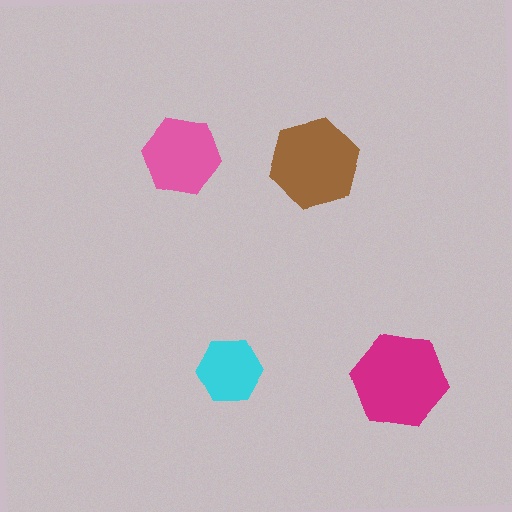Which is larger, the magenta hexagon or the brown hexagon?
The magenta one.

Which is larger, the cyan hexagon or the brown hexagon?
The brown one.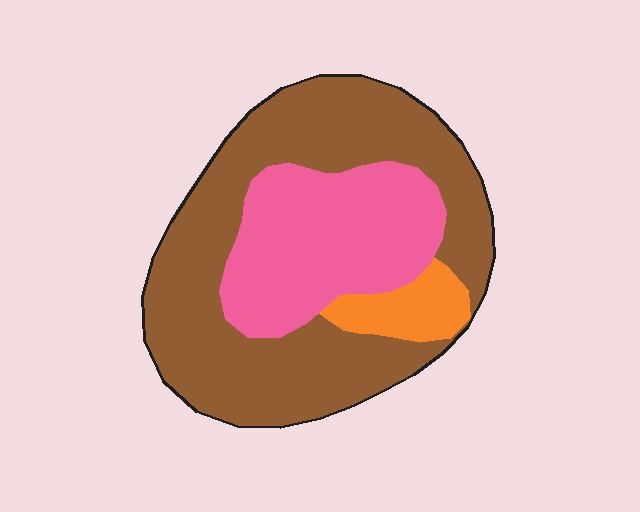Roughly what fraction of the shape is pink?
Pink takes up between a quarter and a half of the shape.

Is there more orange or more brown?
Brown.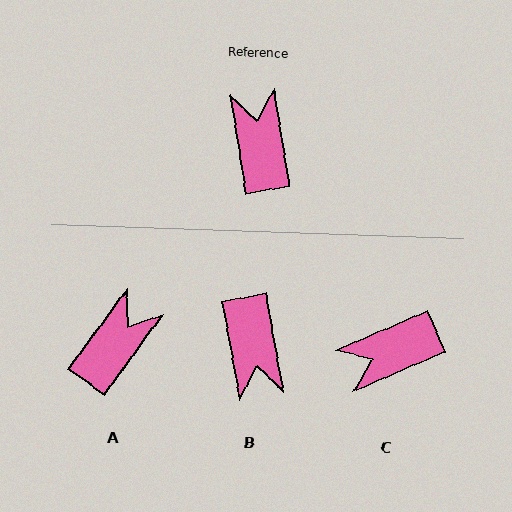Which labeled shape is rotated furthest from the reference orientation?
B, about 179 degrees away.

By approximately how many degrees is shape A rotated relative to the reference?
Approximately 45 degrees clockwise.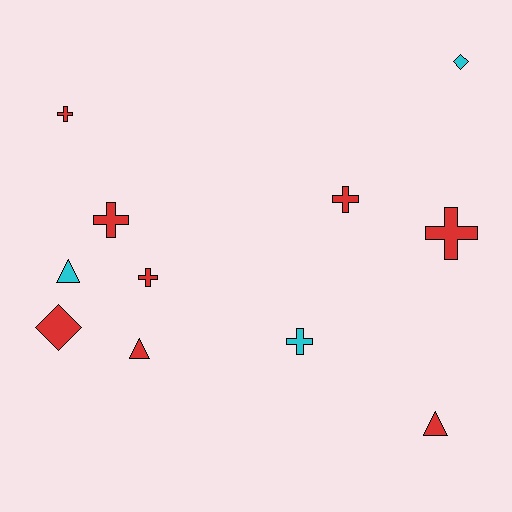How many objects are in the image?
There are 11 objects.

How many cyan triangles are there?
There is 1 cyan triangle.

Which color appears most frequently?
Red, with 8 objects.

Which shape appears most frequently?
Cross, with 6 objects.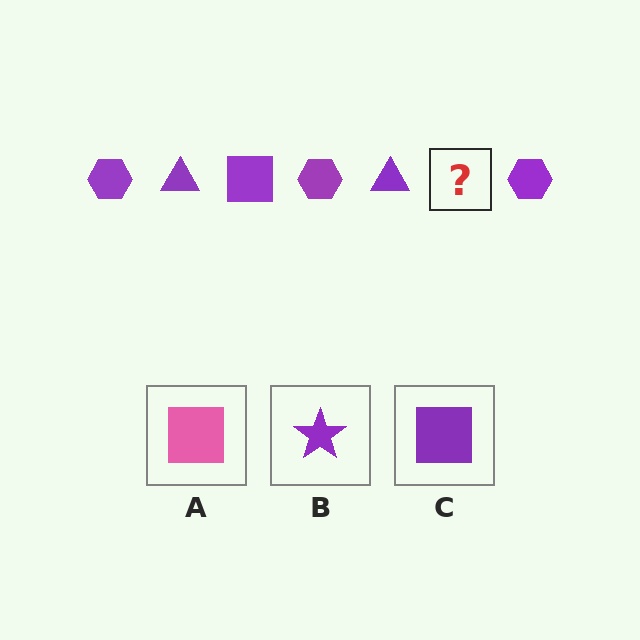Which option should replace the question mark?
Option C.